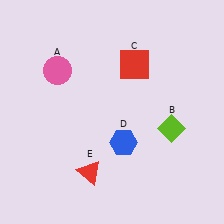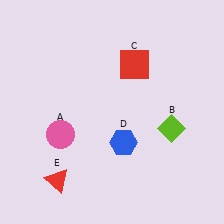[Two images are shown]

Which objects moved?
The objects that moved are: the pink circle (A), the red triangle (E).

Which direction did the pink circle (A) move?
The pink circle (A) moved down.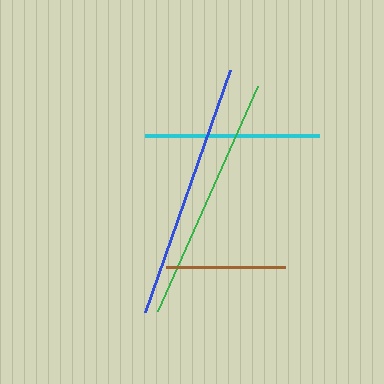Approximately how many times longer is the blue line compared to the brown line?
The blue line is approximately 2.2 times the length of the brown line.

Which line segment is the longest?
The blue line is the longest at approximately 256 pixels.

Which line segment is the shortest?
The brown line is the shortest at approximately 119 pixels.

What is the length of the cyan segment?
The cyan segment is approximately 174 pixels long.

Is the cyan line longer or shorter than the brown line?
The cyan line is longer than the brown line.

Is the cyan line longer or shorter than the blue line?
The blue line is longer than the cyan line.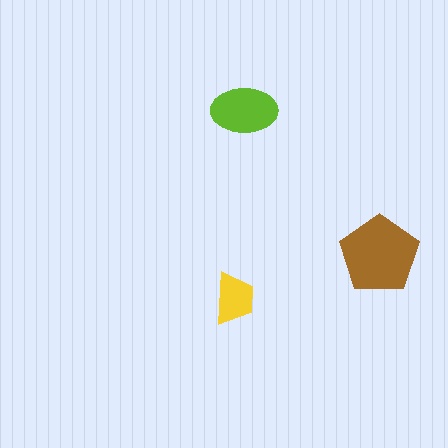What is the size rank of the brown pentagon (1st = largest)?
1st.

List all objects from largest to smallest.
The brown pentagon, the lime ellipse, the yellow trapezoid.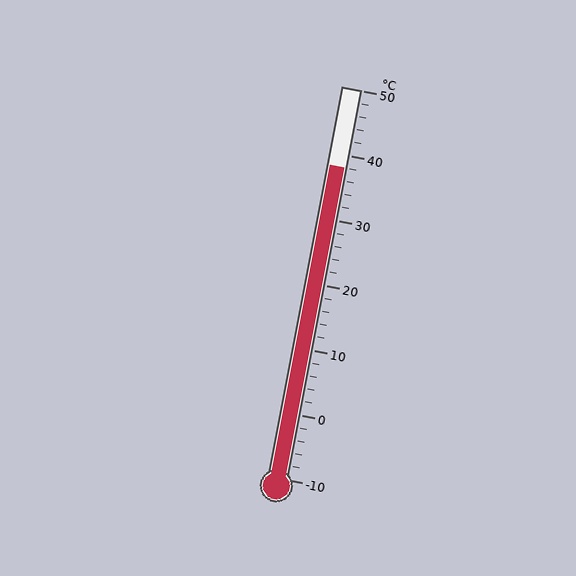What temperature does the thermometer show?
The thermometer shows approximately 38°C.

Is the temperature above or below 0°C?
The temperature is above 0°C.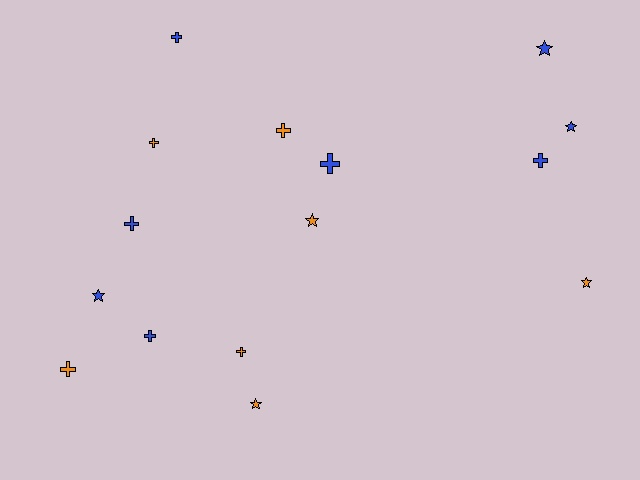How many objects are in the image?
There are 15 objects.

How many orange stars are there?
There are 3 orange stars.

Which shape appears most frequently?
Cross, with 9 objects.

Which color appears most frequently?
Blue, with 8 objects.